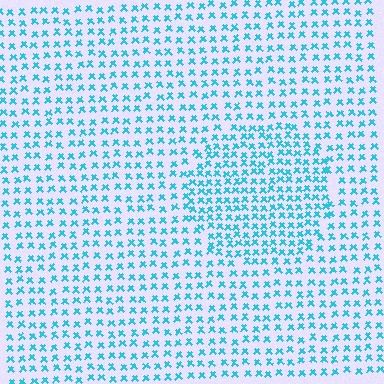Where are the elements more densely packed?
The elements are more densely packed inside the circle boundary.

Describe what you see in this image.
The image contains small cyan elements arranged at two different densities. A circle-shaped region is visible where the elements are more densely packed than the surrounding area.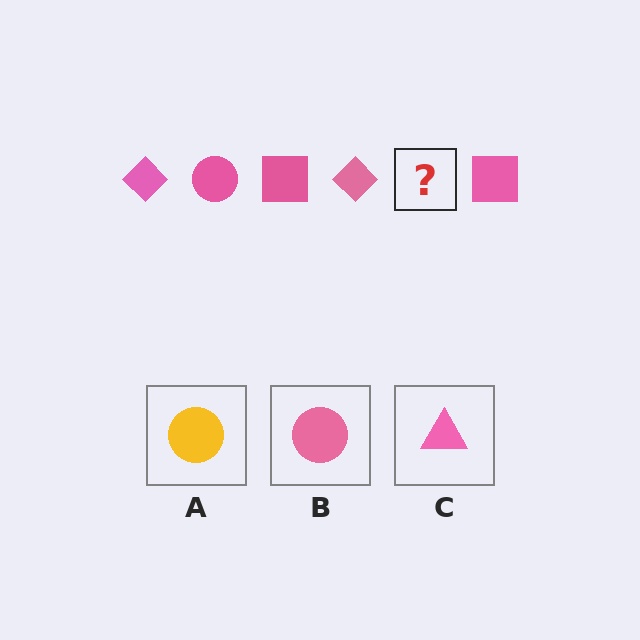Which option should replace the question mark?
Option B.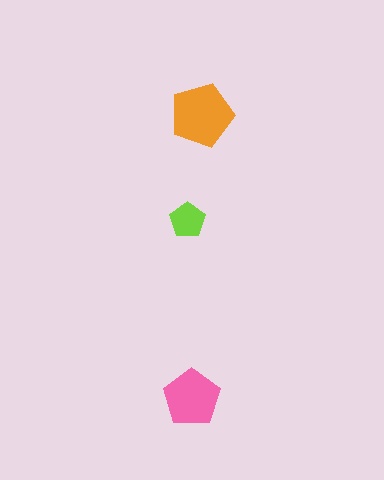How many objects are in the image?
There are 3 objects in the image.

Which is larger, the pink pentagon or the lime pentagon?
The pink one.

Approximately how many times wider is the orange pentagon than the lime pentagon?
About 2 times wider.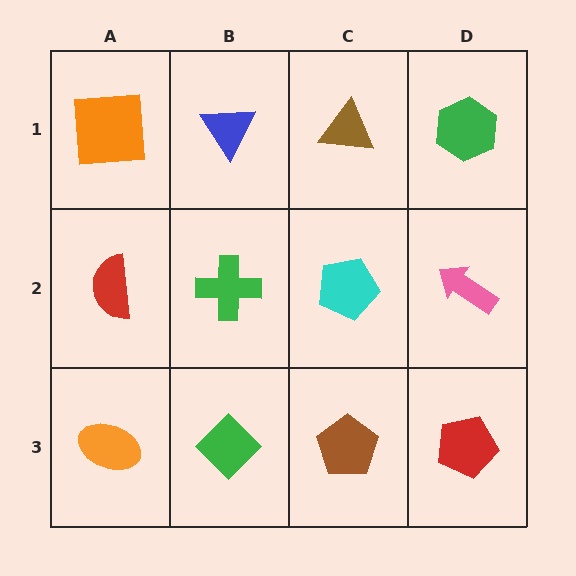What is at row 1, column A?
An orange square.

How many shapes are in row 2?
4 shapes.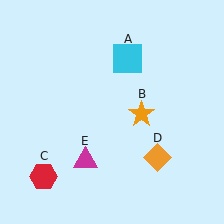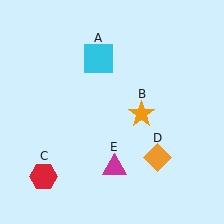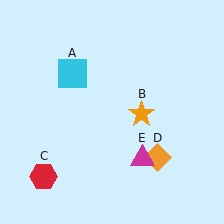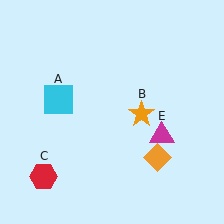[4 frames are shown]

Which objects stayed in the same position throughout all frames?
Orange star (object B) and red hexagon (object C) and orange diamond (object D) remained stationary.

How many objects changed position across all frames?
2 objects changed position: cyan square (object A), magenta triangle (object E).